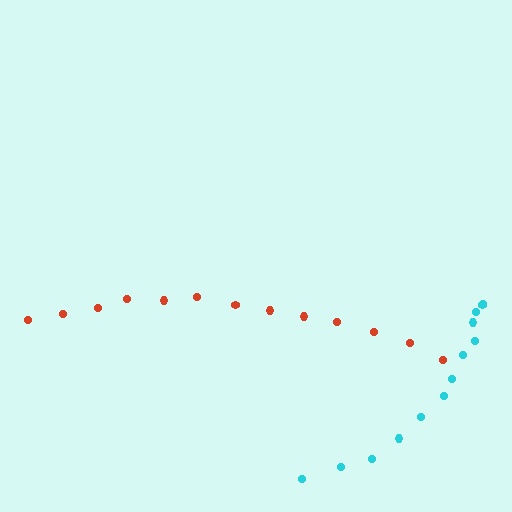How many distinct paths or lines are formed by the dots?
There are 2 distinct paths.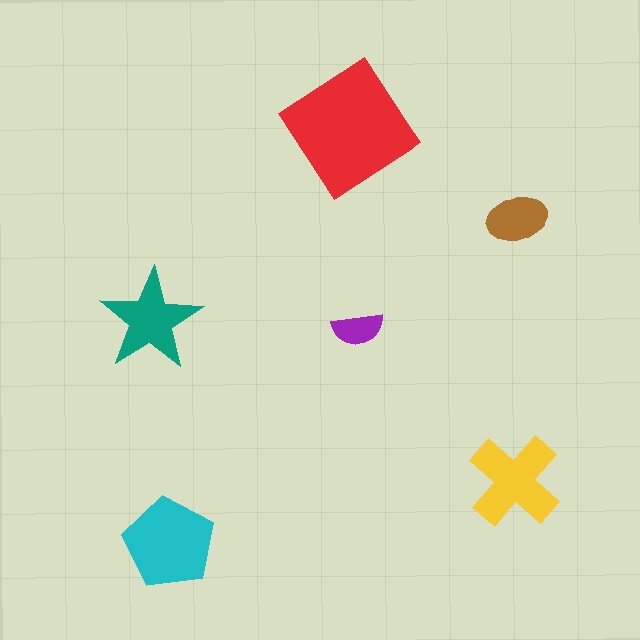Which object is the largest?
The red diamond.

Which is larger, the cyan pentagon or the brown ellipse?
The cyan pentagon.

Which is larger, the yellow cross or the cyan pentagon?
The cyan pentagon.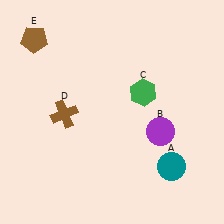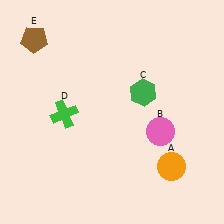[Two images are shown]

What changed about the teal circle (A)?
In Image 1, A is teal. In Image 2, it changed to orange.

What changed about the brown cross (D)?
In Image 1, D is brown. In Image 2, it changed to green.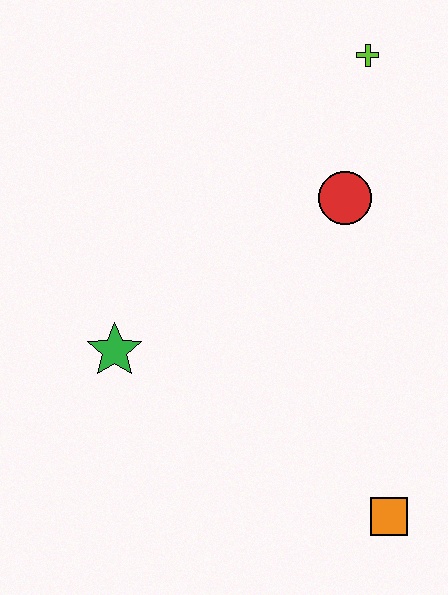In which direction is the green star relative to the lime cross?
The green star is below the lime cross.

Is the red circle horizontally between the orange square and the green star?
Yes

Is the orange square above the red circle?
No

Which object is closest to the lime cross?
The red circle is closest to the lime cross.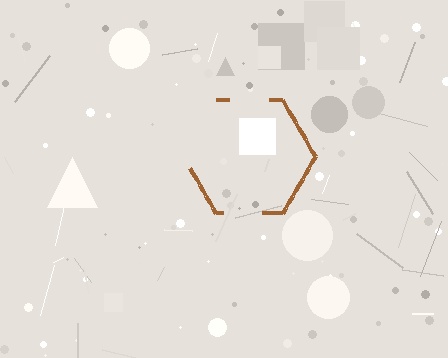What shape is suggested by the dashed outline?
The dashed outline suggests a hexagon.